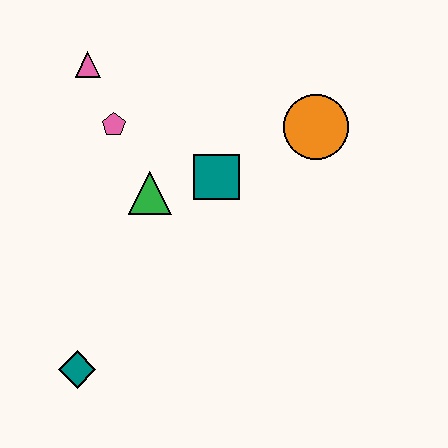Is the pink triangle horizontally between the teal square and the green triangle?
No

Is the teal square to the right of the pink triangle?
Yes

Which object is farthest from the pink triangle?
The teal diamond is farthest from the pink triangle.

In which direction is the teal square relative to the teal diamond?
The teal square is above the teal diamond.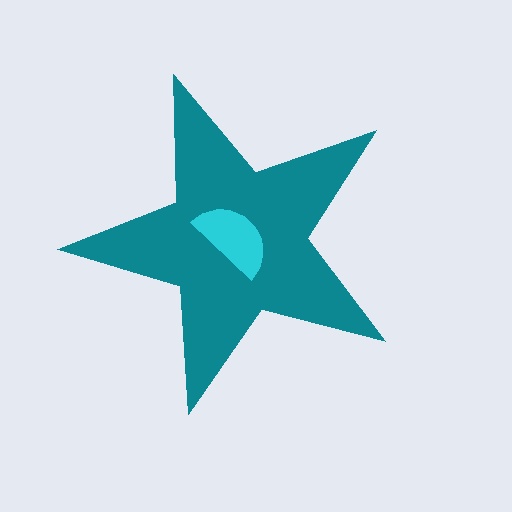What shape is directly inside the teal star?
The cyan semicircle.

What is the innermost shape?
The cyan semicircle.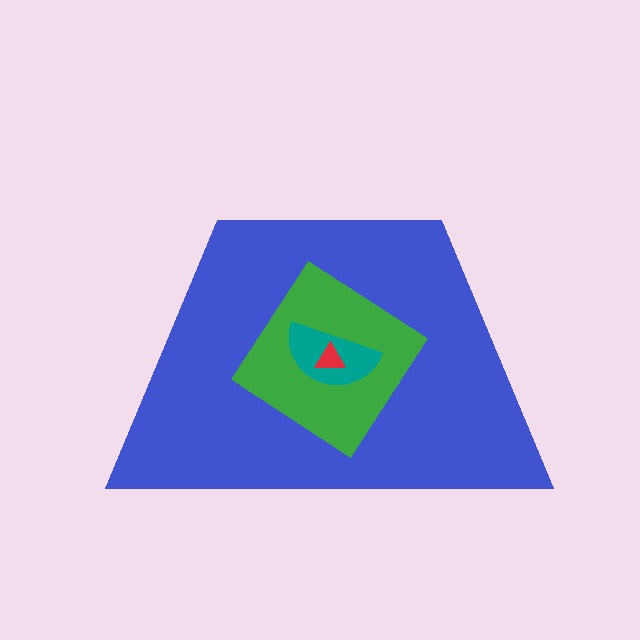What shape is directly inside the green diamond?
The teal semicircle.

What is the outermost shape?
The blue trapezoid.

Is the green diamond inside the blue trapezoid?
Yes.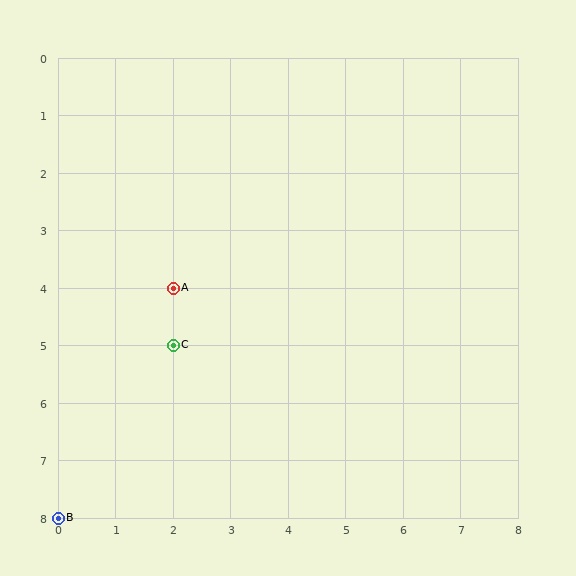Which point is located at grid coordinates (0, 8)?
Point B is at (0, 8).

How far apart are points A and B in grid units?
Points A and B are 2 columns and 4 rows apart (about 4.5 grid units diagonally).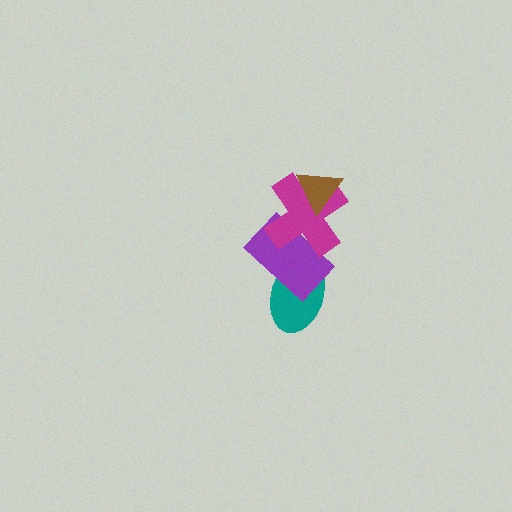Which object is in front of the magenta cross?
The brown triangle is in front of the magenta cross.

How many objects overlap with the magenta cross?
2 objects overlap with the magenta cross.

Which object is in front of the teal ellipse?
The purple rectangle is in front of the teal ellipse.